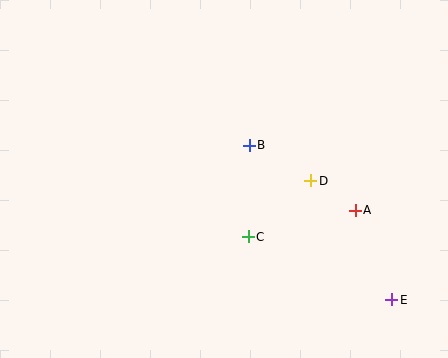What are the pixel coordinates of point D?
Point D is at (311, 181).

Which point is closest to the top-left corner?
Point B is closest to the top-left corner.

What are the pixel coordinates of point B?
Point B is at (249, 145).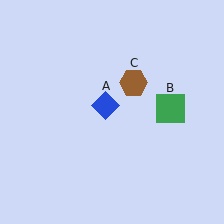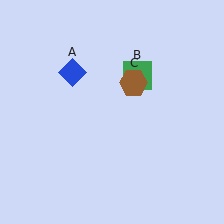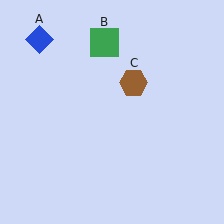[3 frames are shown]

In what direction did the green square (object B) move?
The green square (object B) moved up and to the left.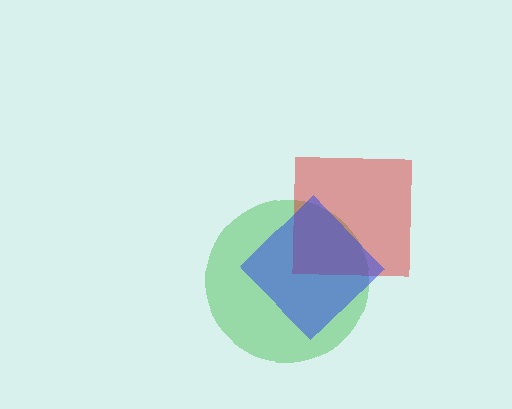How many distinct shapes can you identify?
There are 3 distinct shapes: a green circle, a red square, a blue diamond.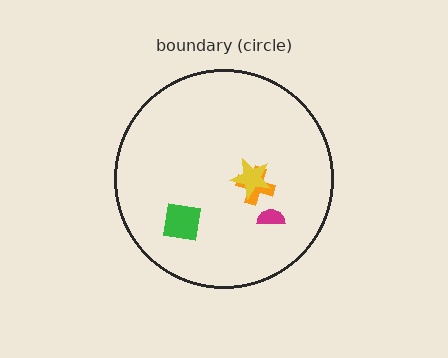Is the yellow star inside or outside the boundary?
Inside.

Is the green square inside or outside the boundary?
Inside.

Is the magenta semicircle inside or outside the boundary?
Inside.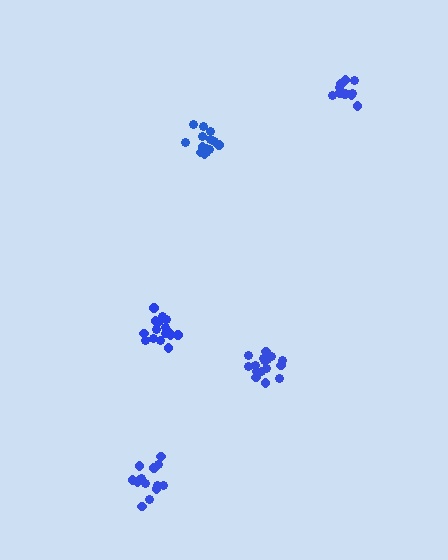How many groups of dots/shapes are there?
There are 5 groups.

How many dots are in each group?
Group 1: 16 dots, Group 2: 16 dots, Group 3: 15 dots, Group 4: 14 dots, Group 5: 12 dots (73 total).